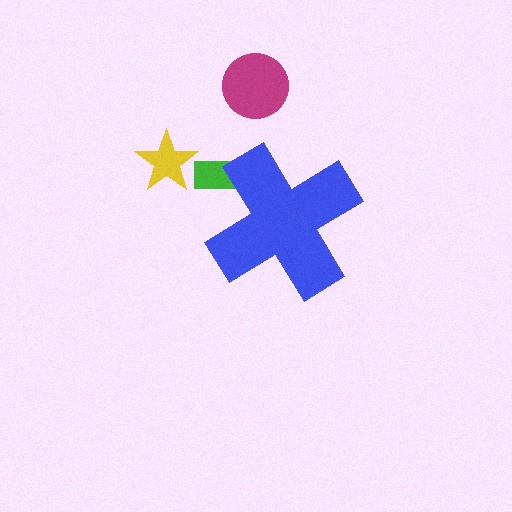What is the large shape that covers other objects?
A blue cross.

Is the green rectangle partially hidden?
Yes, the green rectangle is partially hidden behind the blue cross.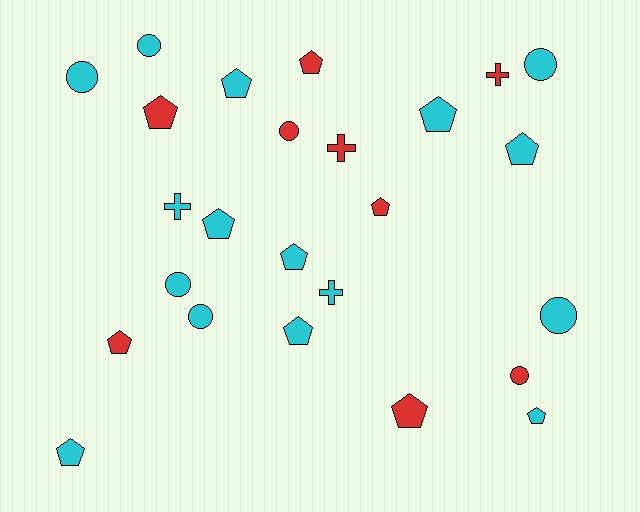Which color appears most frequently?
Cyan, with 16 objects.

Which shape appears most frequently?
Pentagon, with 13 objects.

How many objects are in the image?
There are 25 objects.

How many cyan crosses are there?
There are 2 cyan crosses.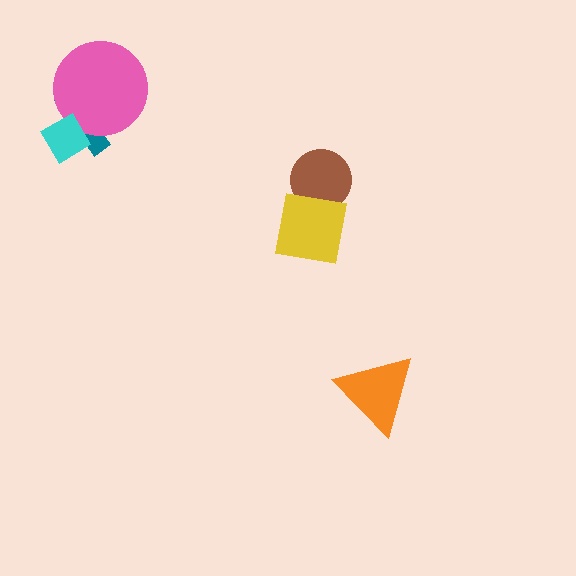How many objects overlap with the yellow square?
1 object overlaps with the yellow square.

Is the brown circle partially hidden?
Yes, it is partially covered by another shape.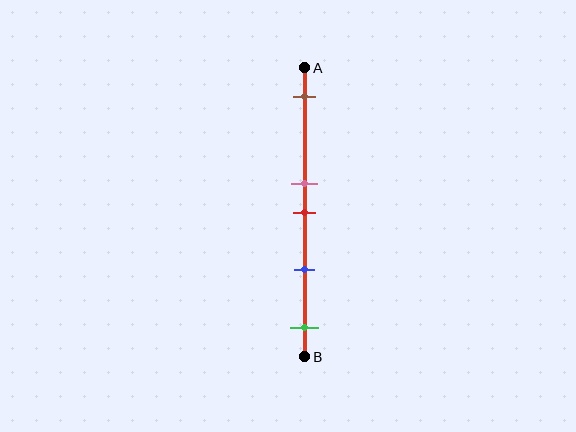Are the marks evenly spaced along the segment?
No, the marks are not evenly spaced.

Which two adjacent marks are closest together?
The pink and red marks are the closest adjacent pair.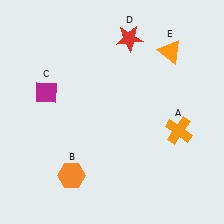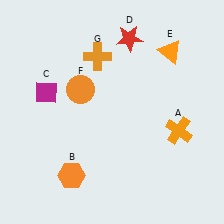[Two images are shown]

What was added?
An orange circle (F), an orange cross (G) were added in Image 2.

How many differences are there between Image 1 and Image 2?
There are 2 differences between the two images.